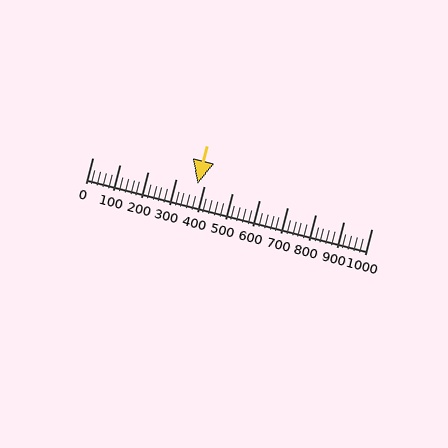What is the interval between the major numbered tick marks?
The major tick marks are spaced 100 units apart.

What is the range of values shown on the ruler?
The ruler shows values from 0 to 1000.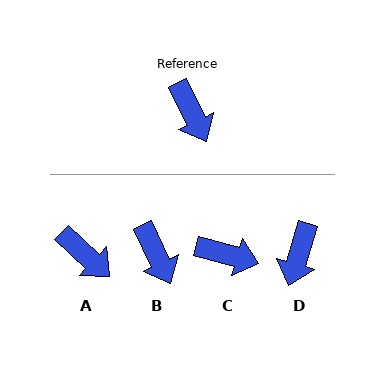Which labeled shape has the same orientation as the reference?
B.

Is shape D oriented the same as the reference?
No, it is off by about 43 degrees.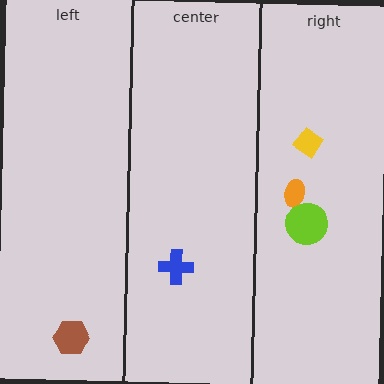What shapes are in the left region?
The brown hexagon.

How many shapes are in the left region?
1.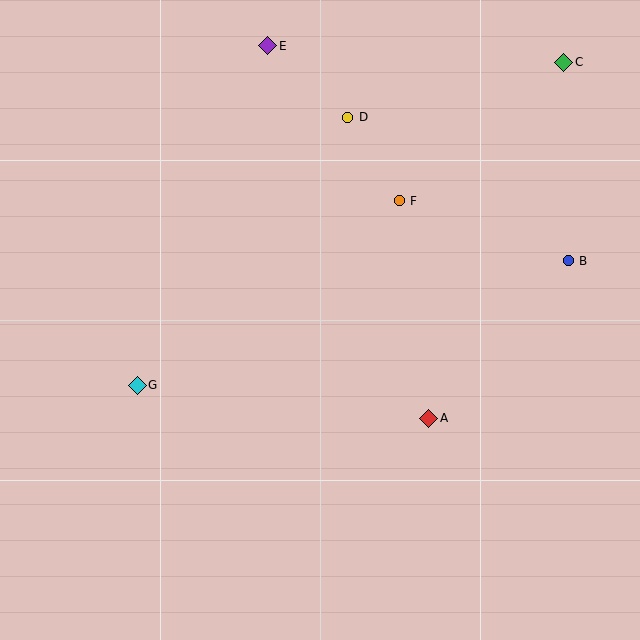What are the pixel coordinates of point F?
Point F is at (399, 201).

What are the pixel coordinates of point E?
Point E is at (268, 46).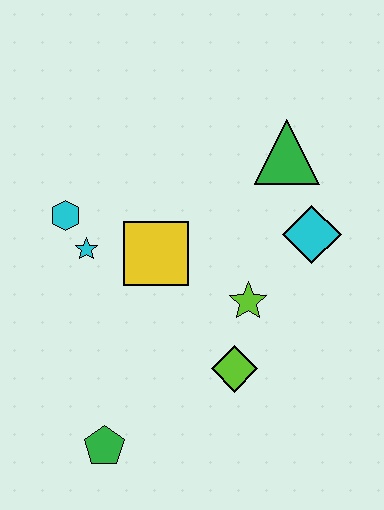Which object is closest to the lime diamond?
The lime star is closest to the lime diamond.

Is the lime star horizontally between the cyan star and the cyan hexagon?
No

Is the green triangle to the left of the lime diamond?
No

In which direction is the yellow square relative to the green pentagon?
The yellow square is above the green pentagon.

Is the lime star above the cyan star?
No